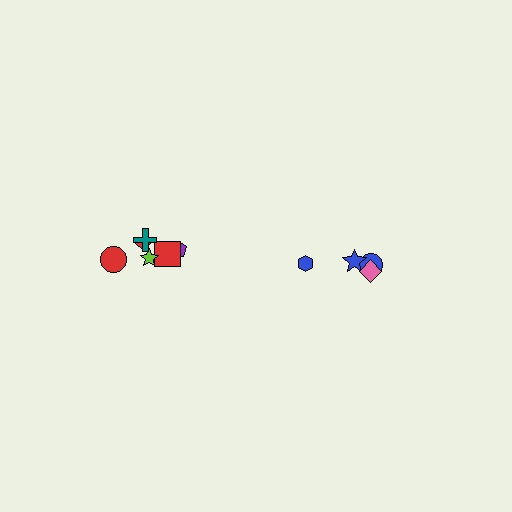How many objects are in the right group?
There are 4 objects.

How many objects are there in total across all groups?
There are 10 objects.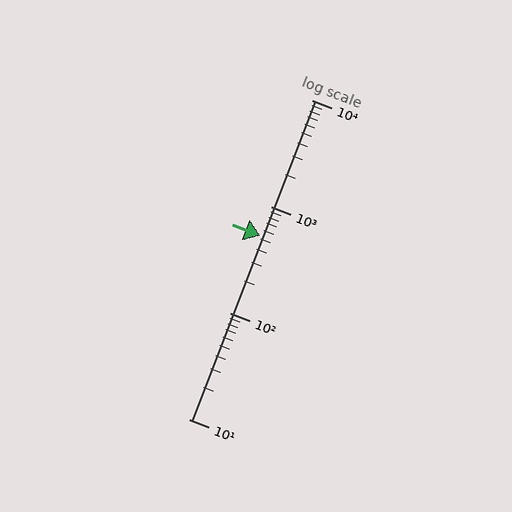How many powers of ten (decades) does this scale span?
The scale spans 3 decades, from 10 to 10000.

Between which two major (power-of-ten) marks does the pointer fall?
The pointer is between 100 and 1000.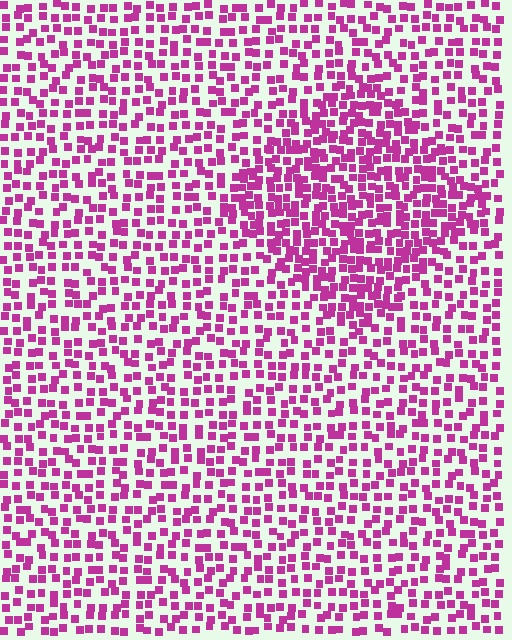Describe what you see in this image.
The image contains small magenta elements arranged at two different densities. A diamond-shaped region is visible where the elements are more densely packed than the surrounding area.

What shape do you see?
I see a diamond.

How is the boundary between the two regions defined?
The boundary is defined by a change in element density (approximately 1.7x ratio). All elements are the same color, size, and shape.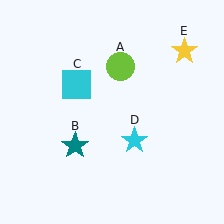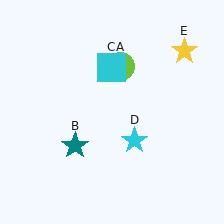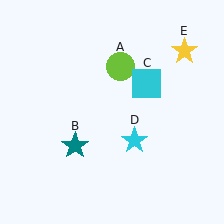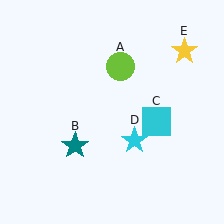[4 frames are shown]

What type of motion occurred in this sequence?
The cyan square (object C) rotated clockwise around the center of the scene.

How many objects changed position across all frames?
1 object changed position: cyan square (object C).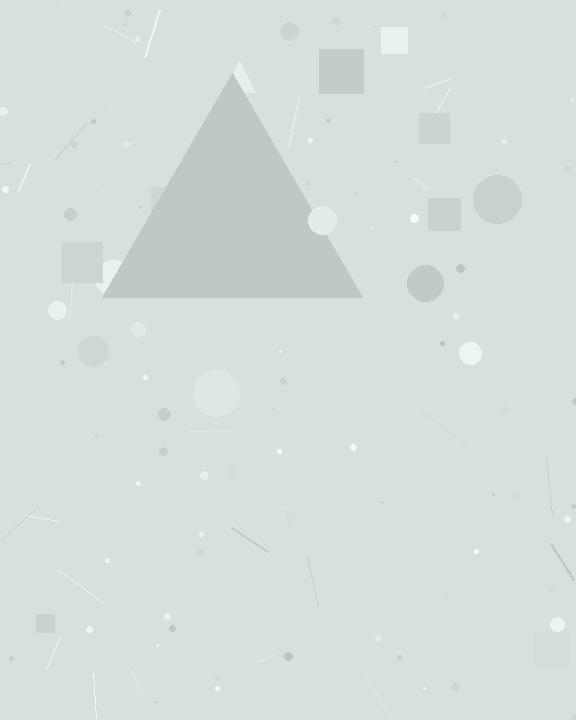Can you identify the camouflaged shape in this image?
The camouflaged shape is a triangle.